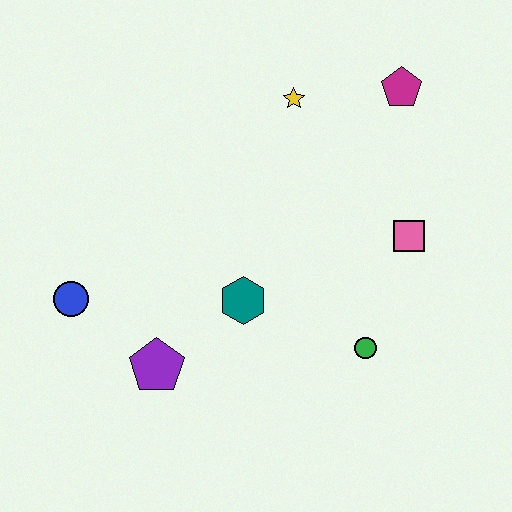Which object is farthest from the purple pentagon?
The magenta pentagon is farthest from the purple pentagon.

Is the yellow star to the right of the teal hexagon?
Yes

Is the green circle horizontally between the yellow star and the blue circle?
No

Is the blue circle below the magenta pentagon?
Yes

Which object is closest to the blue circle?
The purple pentagon is closest to the blue circle.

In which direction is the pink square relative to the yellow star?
The pink square is below the yellow star.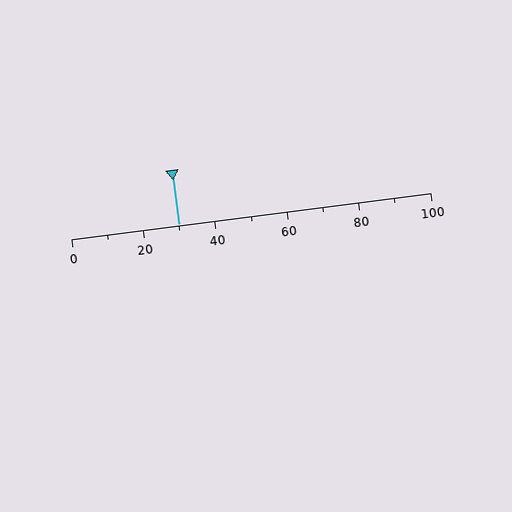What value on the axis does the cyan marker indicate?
The marker indicates approximately 30.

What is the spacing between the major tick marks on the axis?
The major ticks are spaced 20 apart.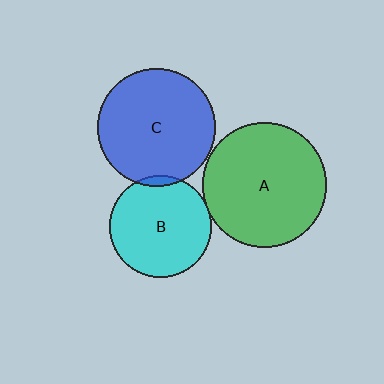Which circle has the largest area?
Circle A (green).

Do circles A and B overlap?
Yes.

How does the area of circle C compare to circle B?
Approximately 1.3 times.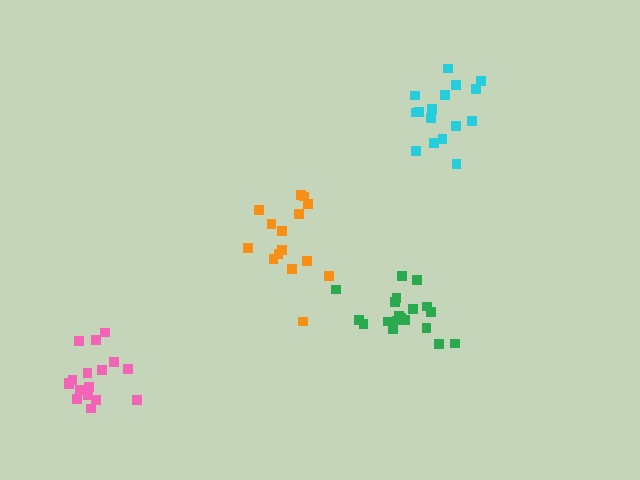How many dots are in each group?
Group 1: 17 dots, Group 2: 17 dots, Group 3: 19 dots, Group 4: 15 dots (68 total).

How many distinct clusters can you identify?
There are 4 distinct clusters.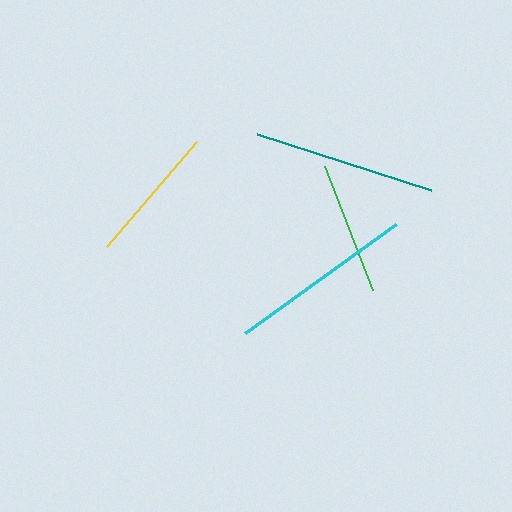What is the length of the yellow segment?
The yellow segment is approximately 138 pixels long.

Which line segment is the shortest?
The green line is the shortest at approximately 133 pixels.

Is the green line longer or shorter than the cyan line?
The cyan line is longer than the green line.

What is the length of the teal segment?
The teal segment is approximately 183 pixels long.